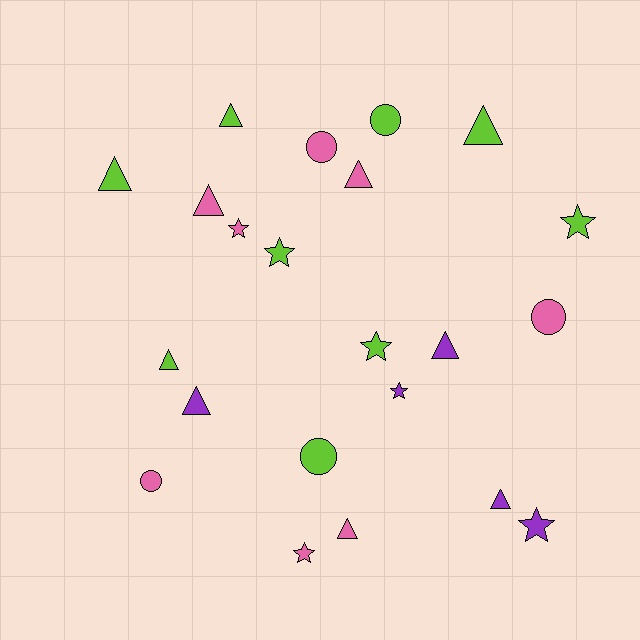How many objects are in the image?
There are 22 objects.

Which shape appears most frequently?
Triangle, with 10 objects.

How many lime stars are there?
There are 3 lime stars.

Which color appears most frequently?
Lime, with 9 objects.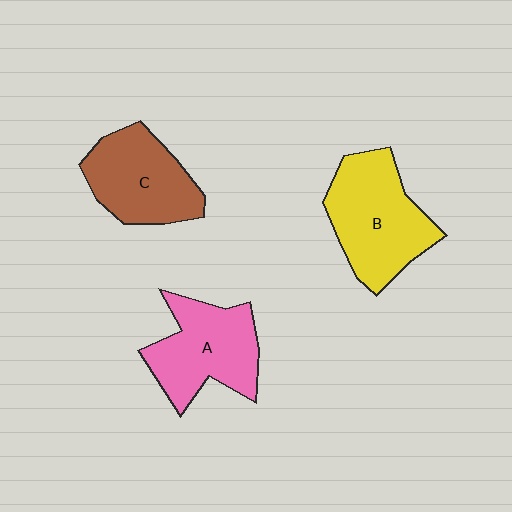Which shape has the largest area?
Shape B (yellow).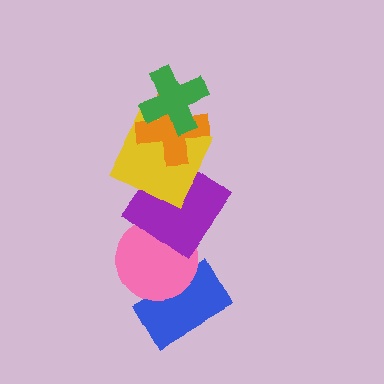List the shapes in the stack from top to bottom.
From top to bottom: the green cross, the orange cross, the yellow square, the purple diamond, the pink circle, the blue rectangle.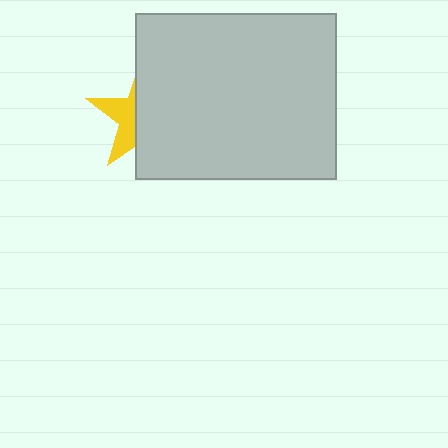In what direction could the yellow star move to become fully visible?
The yellow star could move left. That would shift it out from behind the light gray rectangle entirely.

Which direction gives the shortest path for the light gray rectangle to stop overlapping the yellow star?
Moving right gives the shortest separation.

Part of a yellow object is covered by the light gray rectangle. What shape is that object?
It is a star.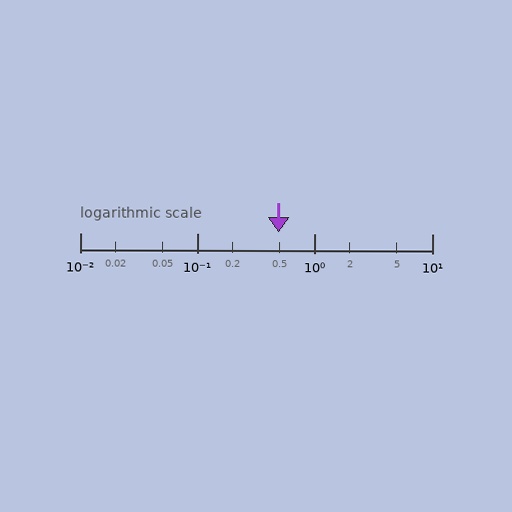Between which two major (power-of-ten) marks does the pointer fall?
The pointer is between 0.1 and 1.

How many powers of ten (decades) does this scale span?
The scale spans 3 decades, from 0.01 to 10.